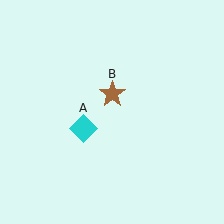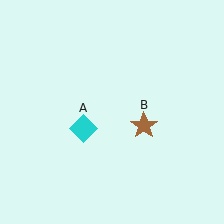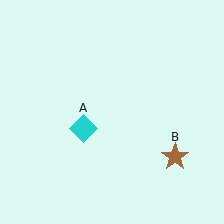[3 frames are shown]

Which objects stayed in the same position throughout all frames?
Cyan diamond (object A) remained stationary.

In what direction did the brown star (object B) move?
The brown star (object B) moved down and to the right.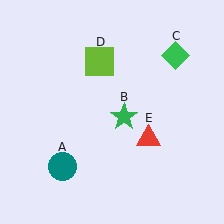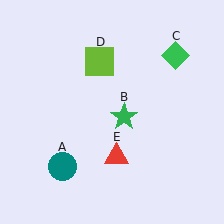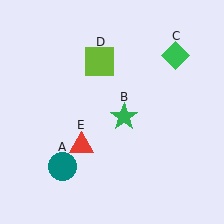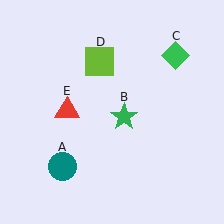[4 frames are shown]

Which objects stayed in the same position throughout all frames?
Teal circle (object A) and green star (object B) and green diamond (object C) and lime square (object D) remained stationary.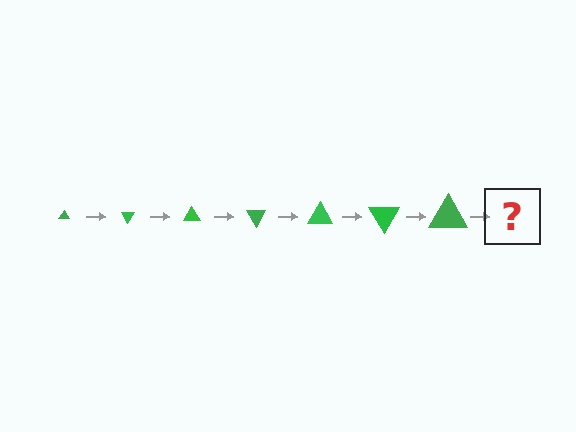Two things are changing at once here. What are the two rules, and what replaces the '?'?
The two rules are that the triangle grows larger each step and it rotates 60 degrees each step. The '?' should be a triangle, larger than the previous one and rotated 420 degrees from the start.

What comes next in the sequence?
The next element should be a triangle, larger than the previous one and rotated 420 degrees from the start.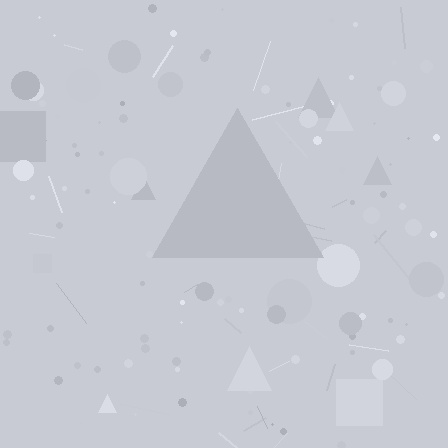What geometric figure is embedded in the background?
A triangle is embedded in the background.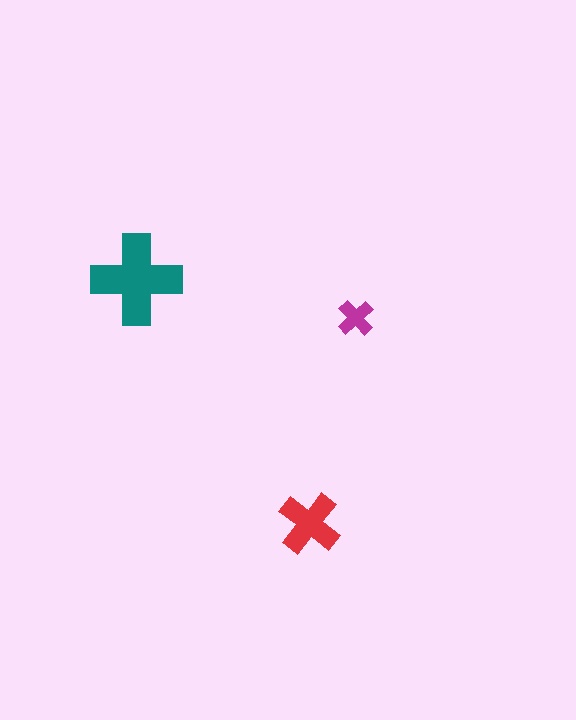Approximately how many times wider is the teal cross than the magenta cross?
About 2.5 times wider.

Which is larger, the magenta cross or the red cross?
The red one.